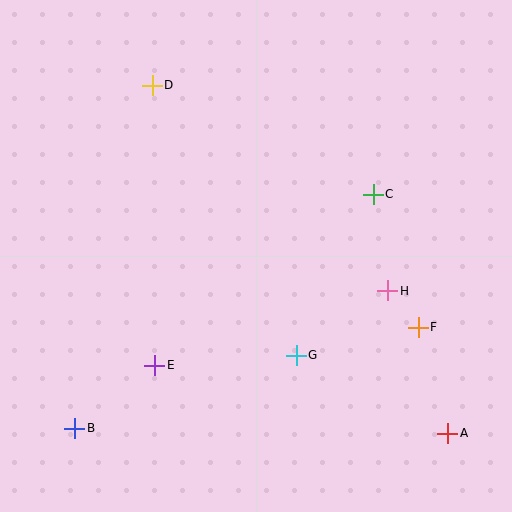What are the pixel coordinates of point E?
Point E is at (155, 365).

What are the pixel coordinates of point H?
Point H is at (388, 291).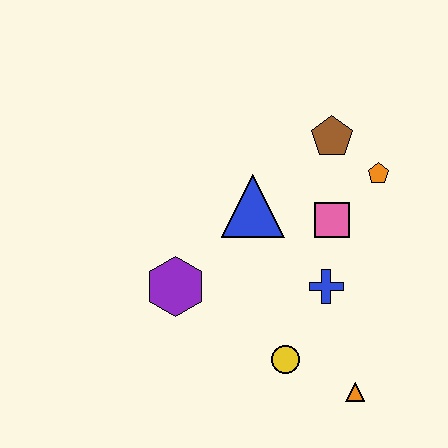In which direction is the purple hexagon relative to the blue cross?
The purple hexagon is to the left of the blue cross.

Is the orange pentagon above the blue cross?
Yes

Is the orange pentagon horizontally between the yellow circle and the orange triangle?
No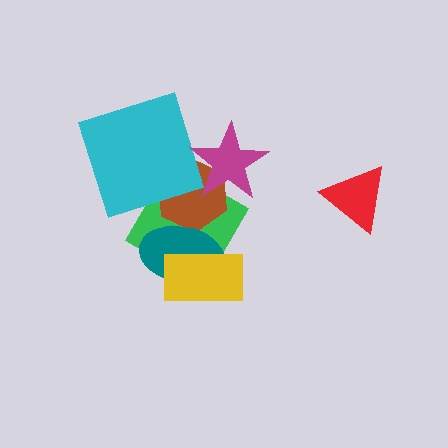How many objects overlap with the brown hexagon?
4 objects overlap with the brown hexagon.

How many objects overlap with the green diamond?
5 objects overlap with the green diamond.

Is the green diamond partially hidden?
Yes, it is partially covered by another shape.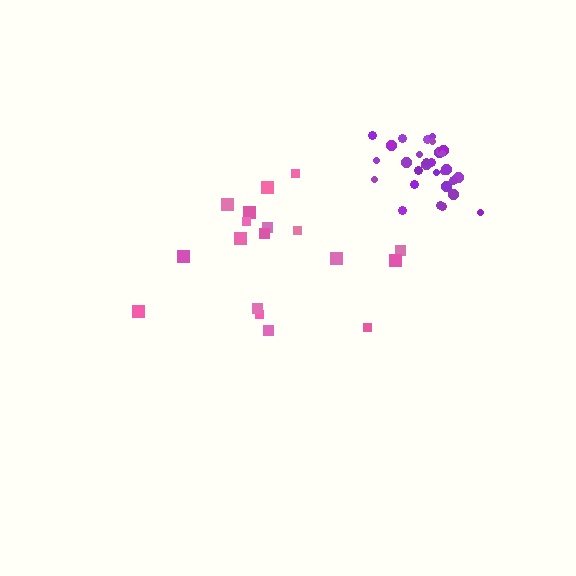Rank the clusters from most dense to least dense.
purple, pink.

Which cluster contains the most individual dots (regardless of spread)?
Purple (30).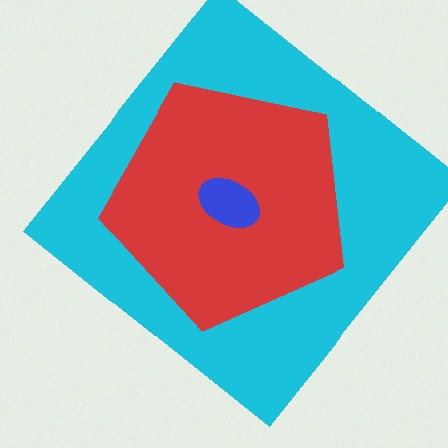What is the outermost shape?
The cyan diamond.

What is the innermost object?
The blue ellipse.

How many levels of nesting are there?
3.